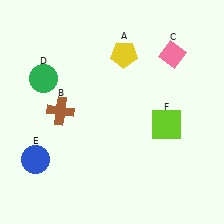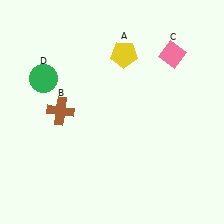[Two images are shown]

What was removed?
The blue circle (E), the lime square (F) were removed in Image 2.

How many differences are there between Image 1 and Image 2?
There are 2 differences between the two images.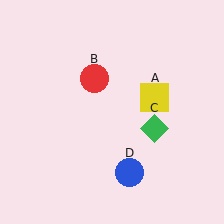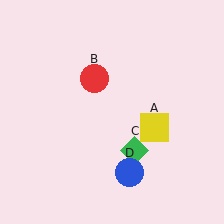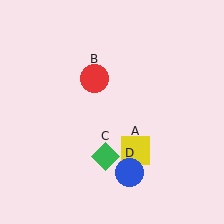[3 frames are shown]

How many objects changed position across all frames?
2 objects changed position: yellow square (object A), green diamond (object C).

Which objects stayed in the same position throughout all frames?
Red circle (object B) and blue circle (object D) remained stationary.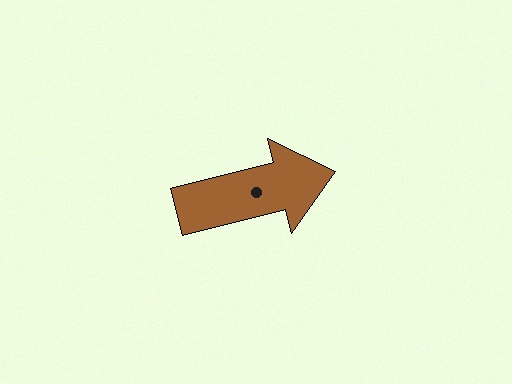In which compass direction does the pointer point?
East.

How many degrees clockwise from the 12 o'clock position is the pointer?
Approximately 76 degrees.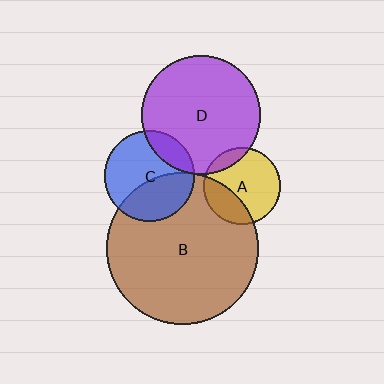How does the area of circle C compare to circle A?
Approximately 1.4 times.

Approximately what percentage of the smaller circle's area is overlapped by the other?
Approximately 5%.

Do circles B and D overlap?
Yes.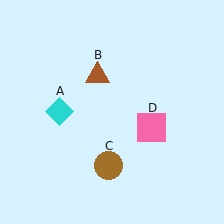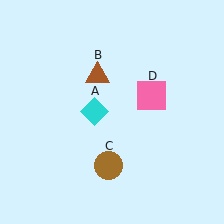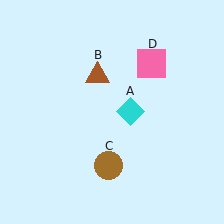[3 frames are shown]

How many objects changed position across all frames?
2 objects changed position: cyan diamond (object A), pink square (object D).